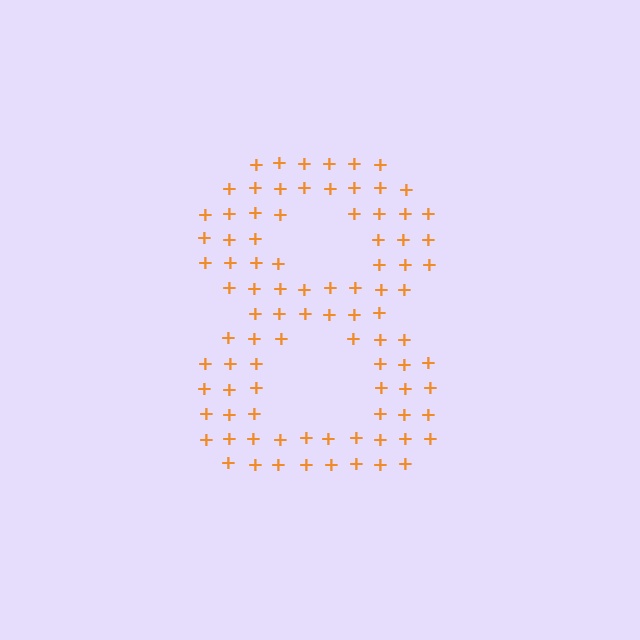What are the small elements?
The small elements are plus signs.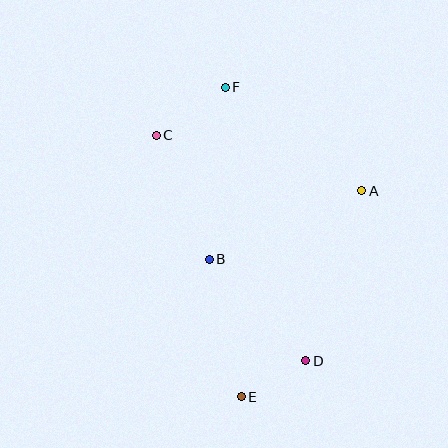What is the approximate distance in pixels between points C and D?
The distance between C and D is approximately 271 pixels.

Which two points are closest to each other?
Points D and E are closest to each other.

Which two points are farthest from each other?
Points E and F are farthest from each other.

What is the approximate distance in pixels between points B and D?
The distance between B and D is approximately 141 pixels.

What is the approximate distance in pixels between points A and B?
The distance between A and B is approximately 167 pixels.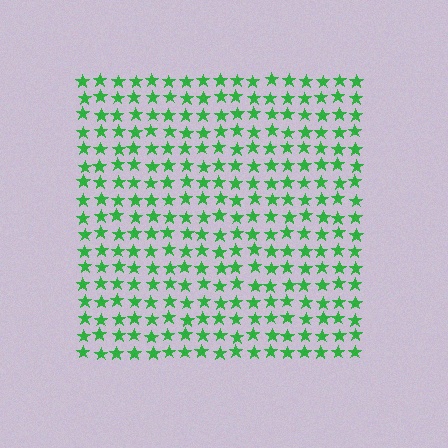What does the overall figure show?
The overall figure shows a square.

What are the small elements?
The small elements are stars.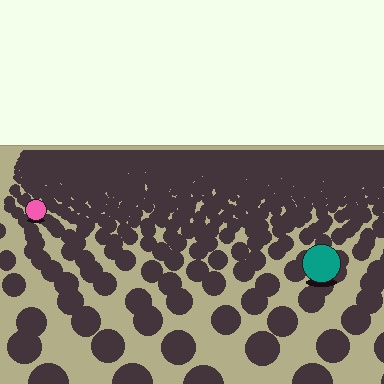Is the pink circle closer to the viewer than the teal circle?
No. The teal circle is closer — you can tell from the texture gradient: the ground texture is coarser near it.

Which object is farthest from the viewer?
The pink circle is farthest from the viewer. It appears smaller and the ground texture around it is denser.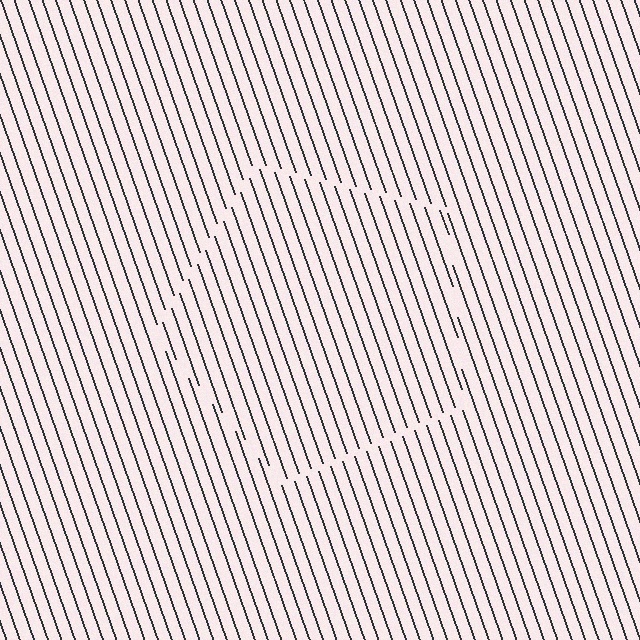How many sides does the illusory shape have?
5 sides — the line-ends trace a pentagon.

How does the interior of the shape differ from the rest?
The interior of the shape contains the same grating, shifted by half a period — the contour is defined by the phase discontinuity where line-ends from the inner and outer gratings abut.